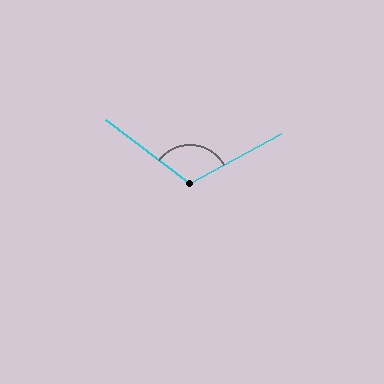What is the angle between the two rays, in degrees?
Approximately 114 degrees.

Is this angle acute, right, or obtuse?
It is obtuse.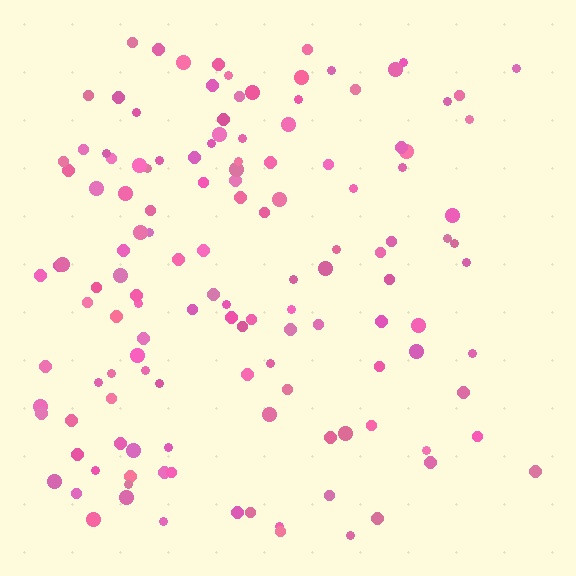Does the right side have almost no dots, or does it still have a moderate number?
Still a moderate number, just noticeably fewer than the left.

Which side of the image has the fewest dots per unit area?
The right.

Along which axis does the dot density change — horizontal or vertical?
Horizontal.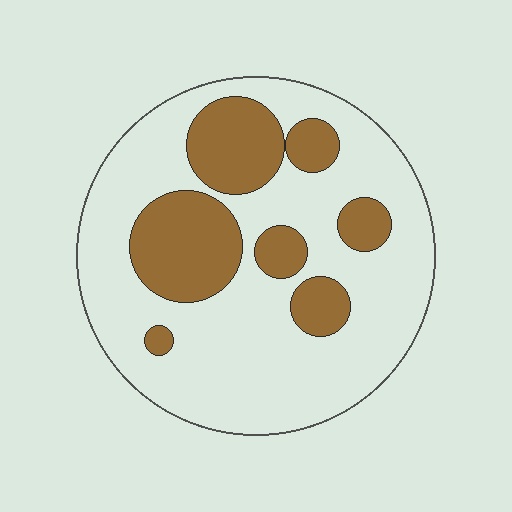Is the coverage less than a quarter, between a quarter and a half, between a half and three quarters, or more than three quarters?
Between a quarter and a half.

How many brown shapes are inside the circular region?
7.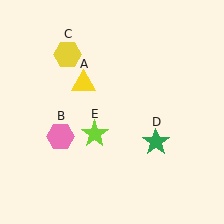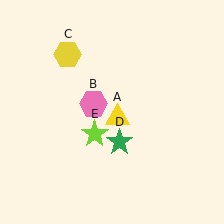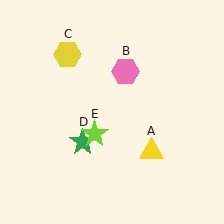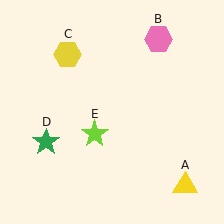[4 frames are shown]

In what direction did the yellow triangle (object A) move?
The yellow triangle (object A) moved down and to the right.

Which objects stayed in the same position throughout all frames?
Yellow hexagon (object C) and lime star (object E) remained stationary.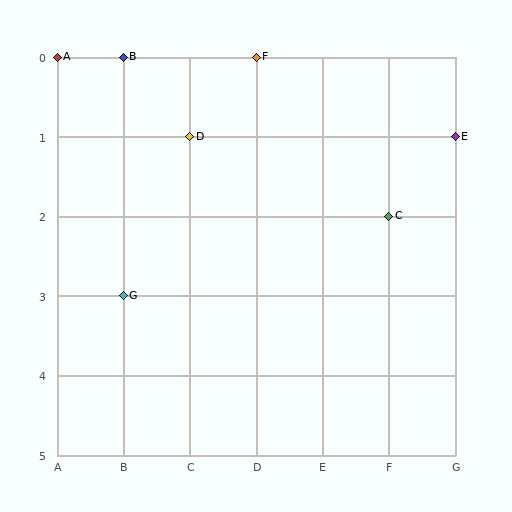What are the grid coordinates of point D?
Point D is at grid coordinates (C, 1).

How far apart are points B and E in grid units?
Points B and E are 5 columns and 1 row apart (about 5.1 grid units diagonally).